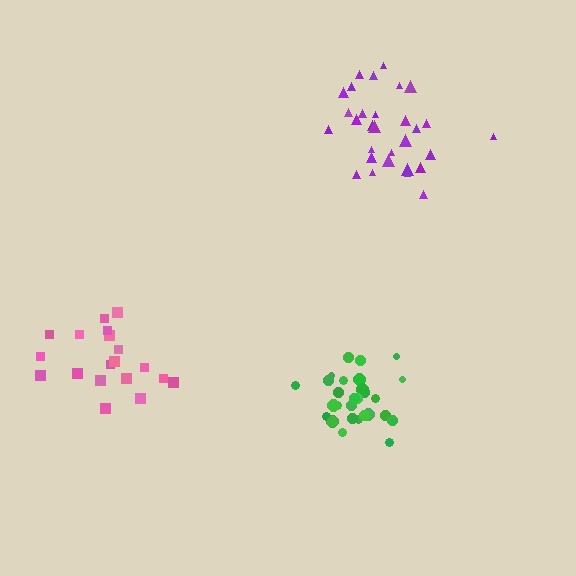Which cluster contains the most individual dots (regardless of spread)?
Purple (30).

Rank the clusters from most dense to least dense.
green, purple, pink.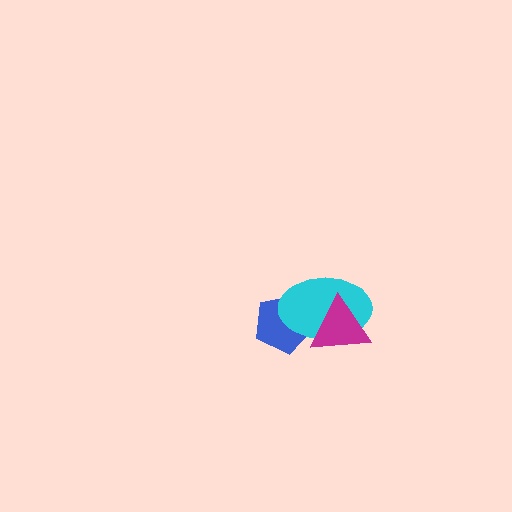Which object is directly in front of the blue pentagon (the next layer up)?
The cyan ellipse is directly in front of the blue pentagon.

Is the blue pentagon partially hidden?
Yes, it is partially covered by another shape.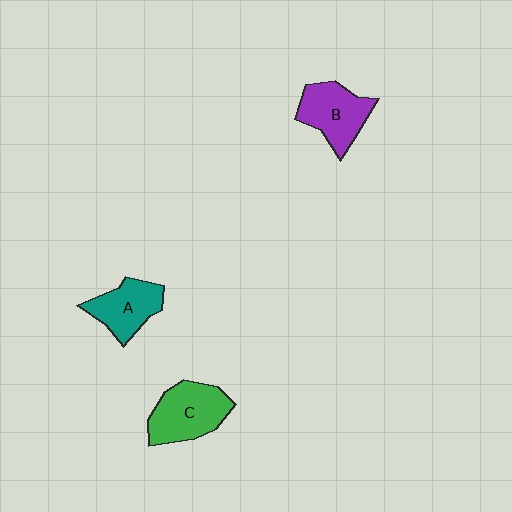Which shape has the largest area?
Shape C (green).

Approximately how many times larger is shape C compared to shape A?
Approximately 1.2 times.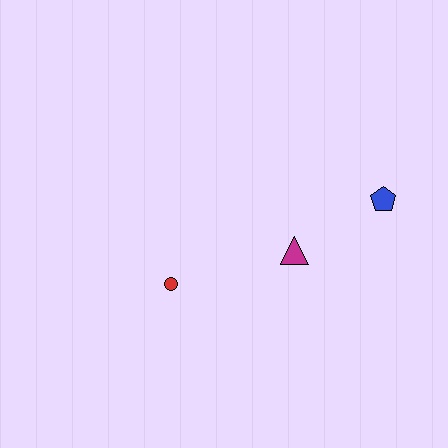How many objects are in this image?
There are 3 objects.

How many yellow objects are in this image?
There are no yellow objects.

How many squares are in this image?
There are no squares.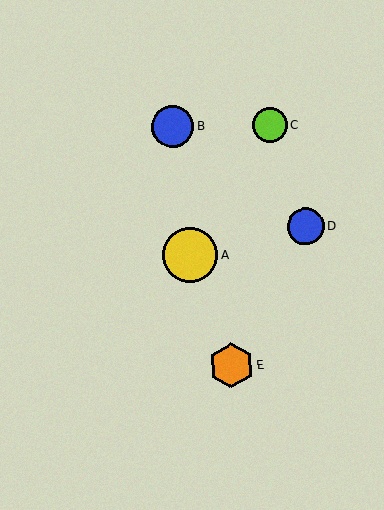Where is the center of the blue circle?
The center of the blue circle is at (306, 227).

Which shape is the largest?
The yellow circle (labeled A) is the largest.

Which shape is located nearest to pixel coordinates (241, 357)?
The orange hexagon (labeled E) at (231, 366) is nearest to that location.